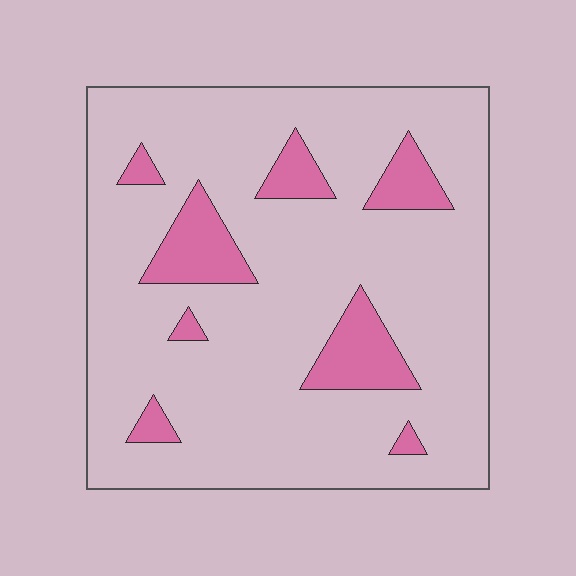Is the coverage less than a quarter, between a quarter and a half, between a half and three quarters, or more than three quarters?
Less than a quarter.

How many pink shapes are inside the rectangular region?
8.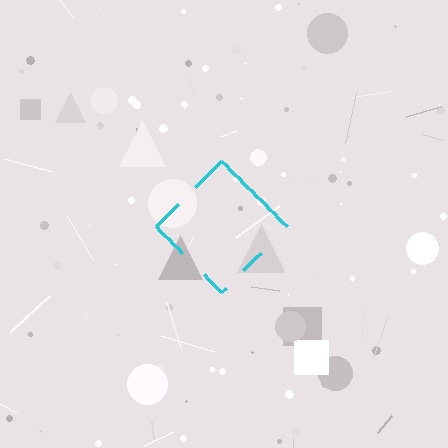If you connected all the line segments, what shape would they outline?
They would outline a diamond.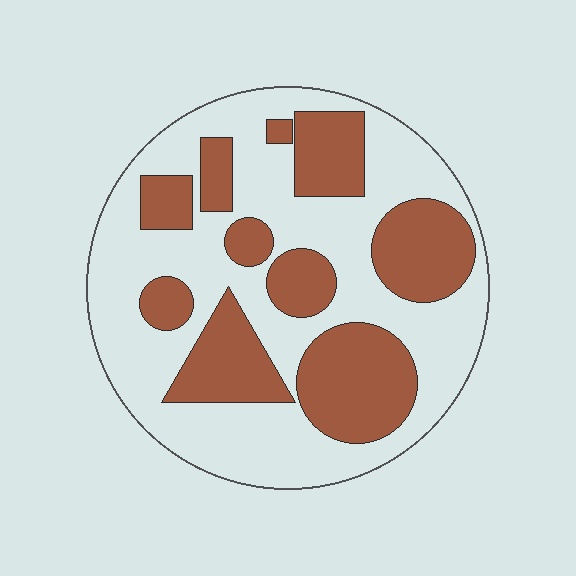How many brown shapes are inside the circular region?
10.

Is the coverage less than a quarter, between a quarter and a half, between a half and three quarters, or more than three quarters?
Between a quarter and a half.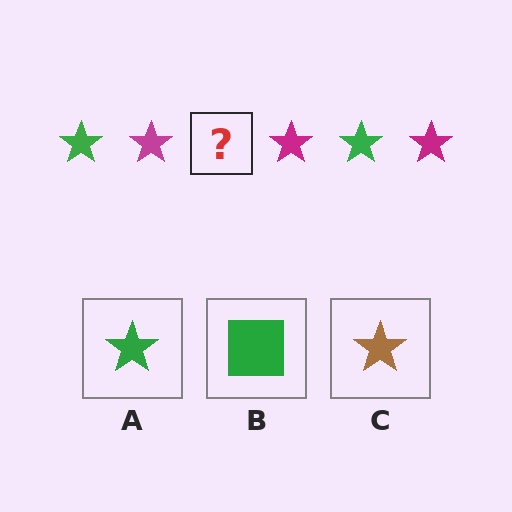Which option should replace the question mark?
Option A.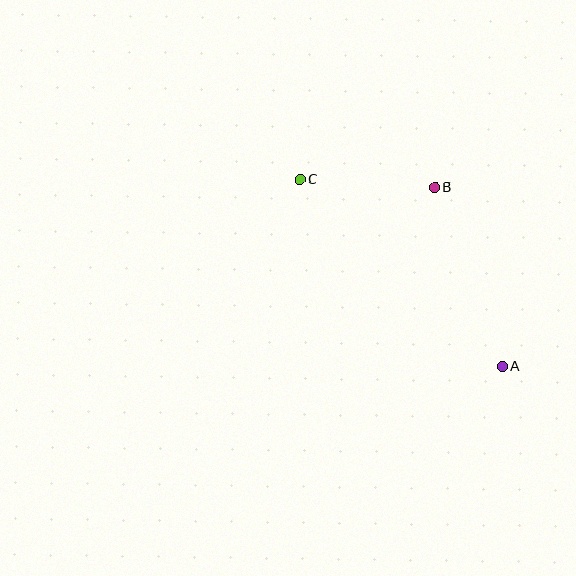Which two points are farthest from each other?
Points A and C are farthest from each other.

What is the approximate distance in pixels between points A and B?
The distance between A and B is approximately 191 pixels.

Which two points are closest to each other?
Points B and C are closest to each other.